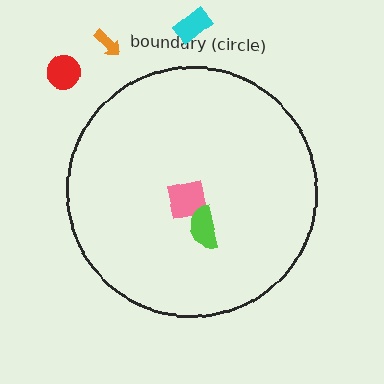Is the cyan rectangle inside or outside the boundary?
Outside.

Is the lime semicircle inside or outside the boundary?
Inside.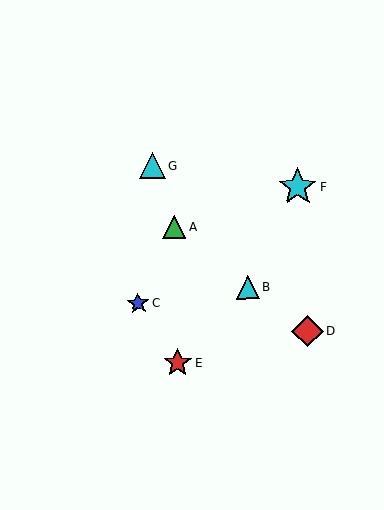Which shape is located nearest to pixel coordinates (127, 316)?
The blue star (labeled C) at (138, 303) is nearest to that location.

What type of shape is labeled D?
Shape D is a red diamond.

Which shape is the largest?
The cyan star (labeled F) is the largest.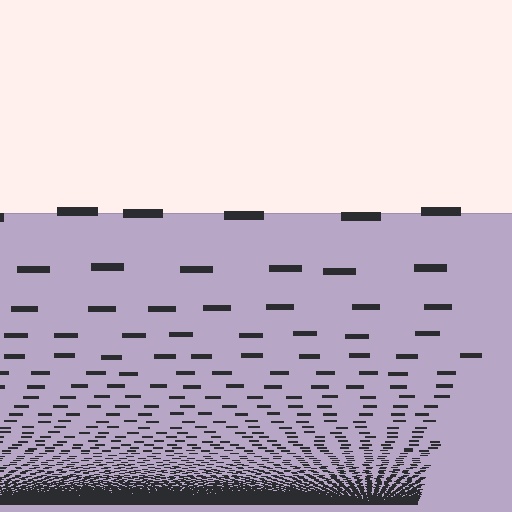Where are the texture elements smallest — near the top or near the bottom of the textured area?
Near the bottom.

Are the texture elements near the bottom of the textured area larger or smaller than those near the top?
Smaller. The gradient is inverted — elements near the bottom are smaller and denser.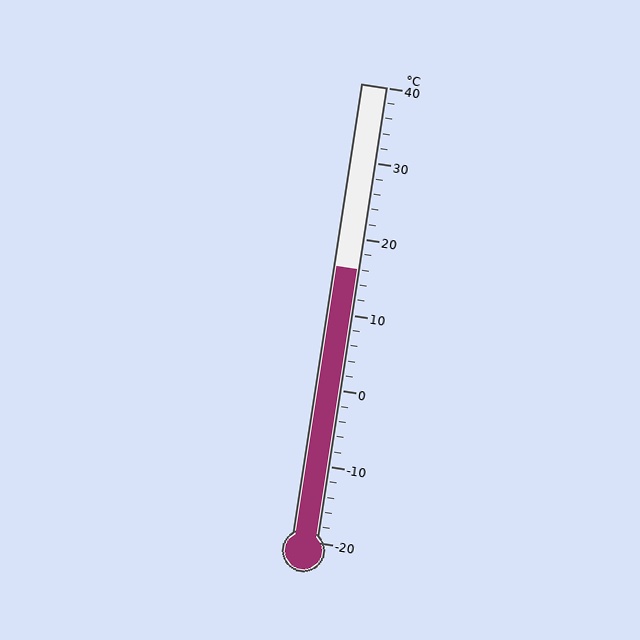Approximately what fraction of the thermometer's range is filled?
The thermometer is filled to approximately 60% of its range.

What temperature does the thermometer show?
The thermometer shows approximately 16°C.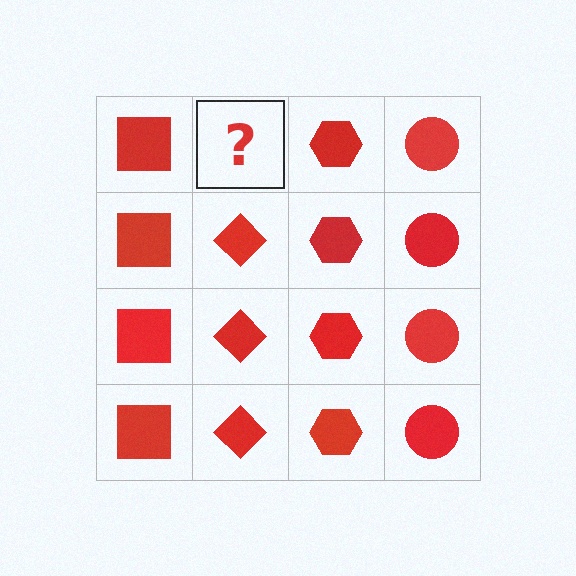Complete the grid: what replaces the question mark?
The question mark should be replaced with a red diamond.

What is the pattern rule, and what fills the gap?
The rule is that each column has a consistent shape. The gap should be filled with a red diamond.